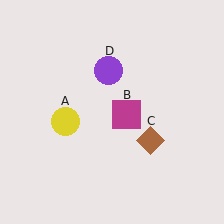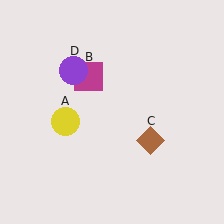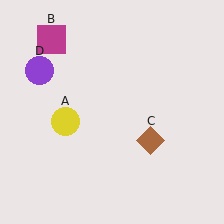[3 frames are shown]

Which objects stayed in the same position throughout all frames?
Yellow circle (object A) and brown diamond (object C) remained stationary.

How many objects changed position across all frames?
2 objects changed position: magenta square (object B), purple circle (object D).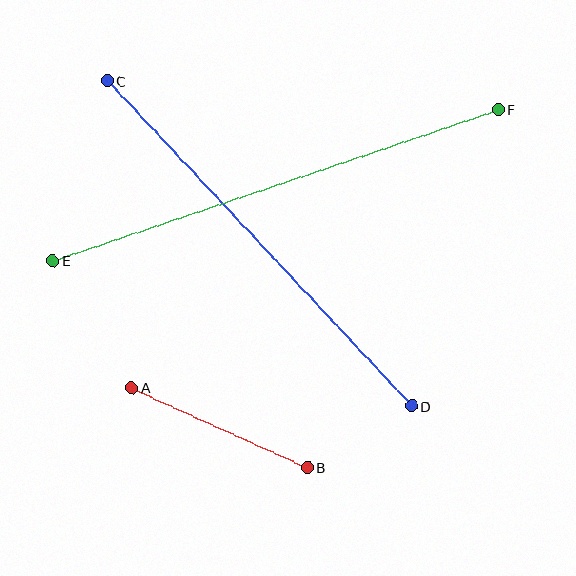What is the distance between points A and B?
The distance is approximately 193 pixels.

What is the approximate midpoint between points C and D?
The midpoint is at approximately (259, 243) pixels.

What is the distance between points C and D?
The distance is approximately 445 pixels.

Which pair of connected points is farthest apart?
Points E and F are farthest apart.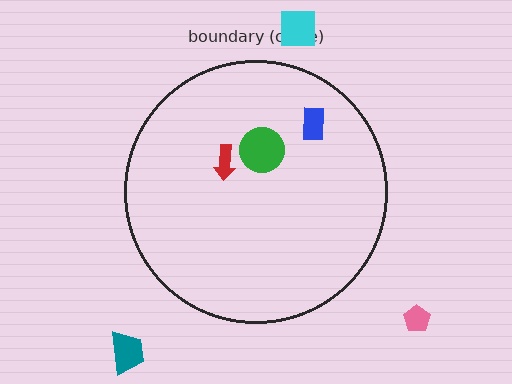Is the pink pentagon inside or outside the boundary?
Outside.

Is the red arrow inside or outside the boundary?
Inside.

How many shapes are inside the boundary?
3 inside, 3 outside.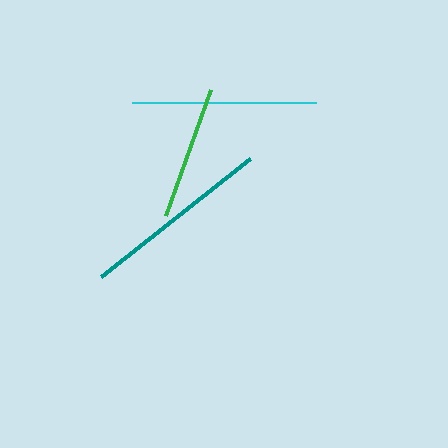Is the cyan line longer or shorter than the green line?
The cyan line is longer than the green line.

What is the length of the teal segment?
The teal segment is approximately 191 pixels long.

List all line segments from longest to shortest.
From longest to shortest: teal, cyan, green.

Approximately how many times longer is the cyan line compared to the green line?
The cyan line is approximately 1.4 times the length of the green line.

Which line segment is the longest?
The teal line is the longest at approximately 191 pixels.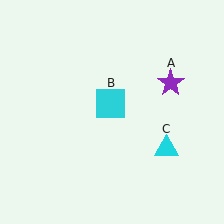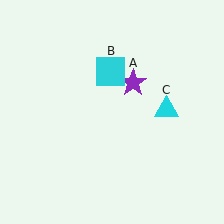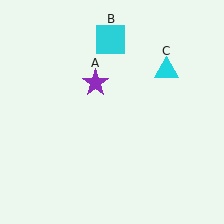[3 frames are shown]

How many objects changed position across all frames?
3 objects changed position: purple star (object A), cyan square (object B), cyan triangle (object C).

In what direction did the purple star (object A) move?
The purple star (object A) moved left.